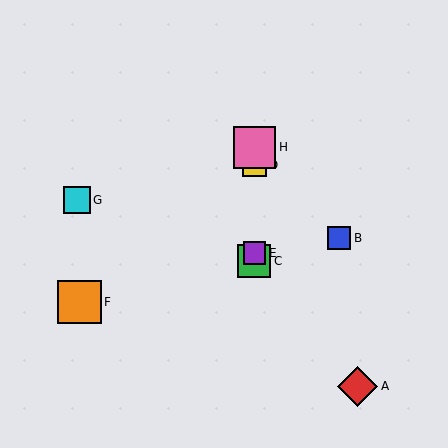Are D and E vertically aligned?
Yes, both are at x≈254.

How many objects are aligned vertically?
4 objects (C, D, E, H) are aligned vertically.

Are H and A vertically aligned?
No, H is at x≈254 and A is at x≈358.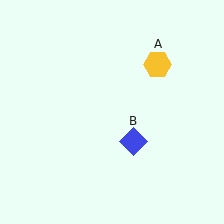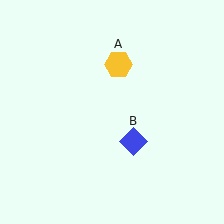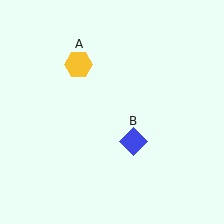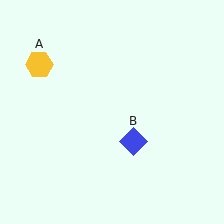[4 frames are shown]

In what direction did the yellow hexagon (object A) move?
The yellow hexagon (object A) moved left.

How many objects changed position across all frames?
1 object changed position: yellow hexagon (object A).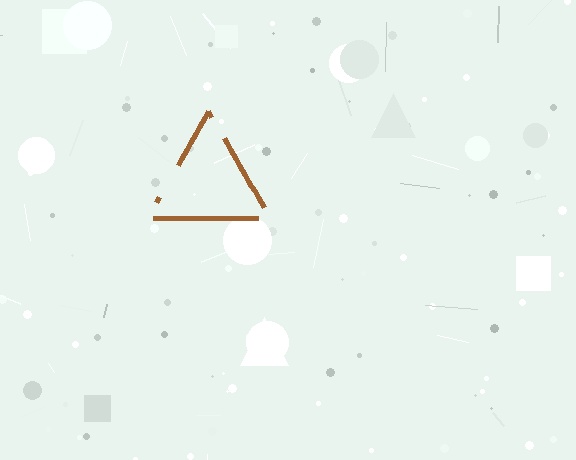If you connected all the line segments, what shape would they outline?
They would outline a triangle.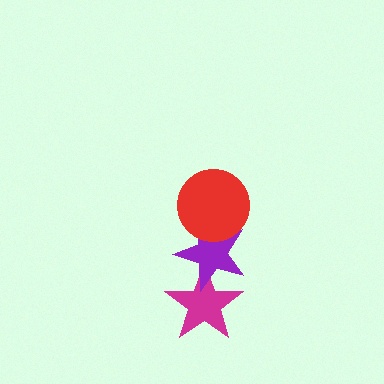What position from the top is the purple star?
The purple star is 2nd from the top.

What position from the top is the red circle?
The red circle is 1st from the top.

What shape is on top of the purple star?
The red circle is on top of the purple star.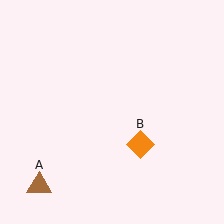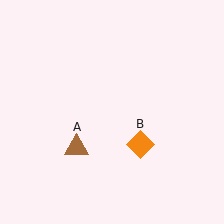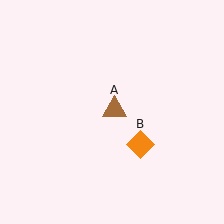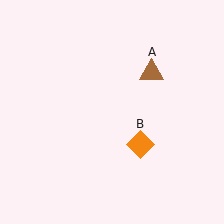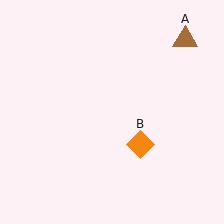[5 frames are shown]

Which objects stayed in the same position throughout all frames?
Orange diamond (object B) remained stationary.